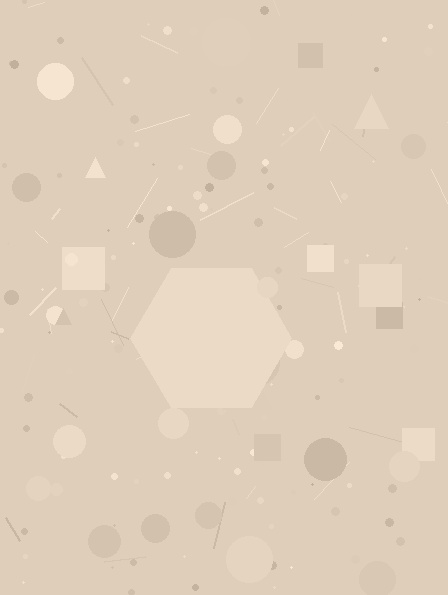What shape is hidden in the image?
A hexagon is hidden in the image.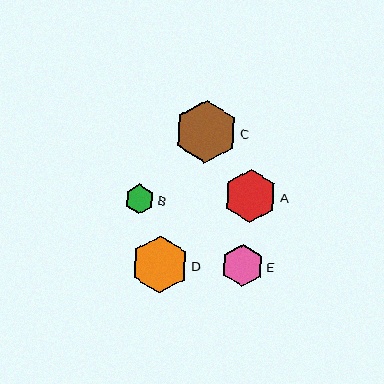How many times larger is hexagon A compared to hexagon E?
Hexagon A is approximately 1.3 times the size of hexagon E.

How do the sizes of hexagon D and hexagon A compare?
Hexagon D and hexagon A are approximately the same size.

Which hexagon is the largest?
Hexagon C is the largest with a size of approximately 63 pixels.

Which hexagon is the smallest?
Hexagon B is the smallest with a size of approximately 29 pixels.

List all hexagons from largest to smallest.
From largest to smallest: C, D, A, E, B.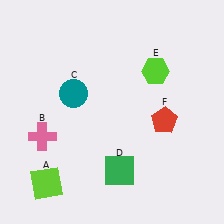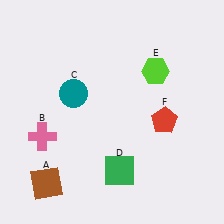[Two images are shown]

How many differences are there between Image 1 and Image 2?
There is 1 difference between the two images.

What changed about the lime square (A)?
In Image 1, A is lime. In Image 2, it changed to brown.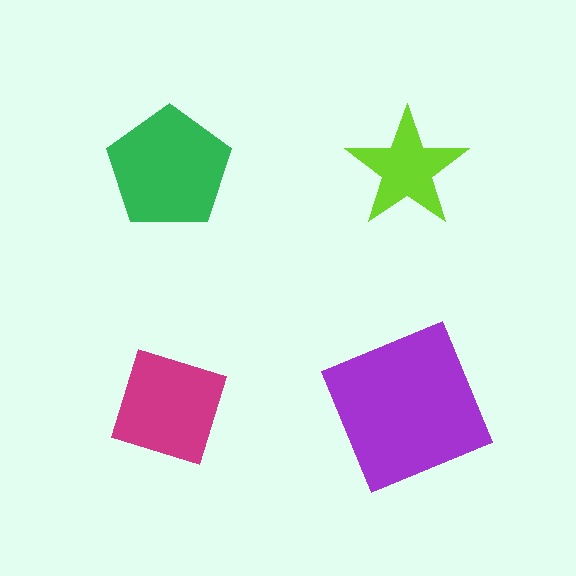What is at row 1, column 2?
A lime star.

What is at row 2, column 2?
A purple square.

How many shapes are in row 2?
2 shapes.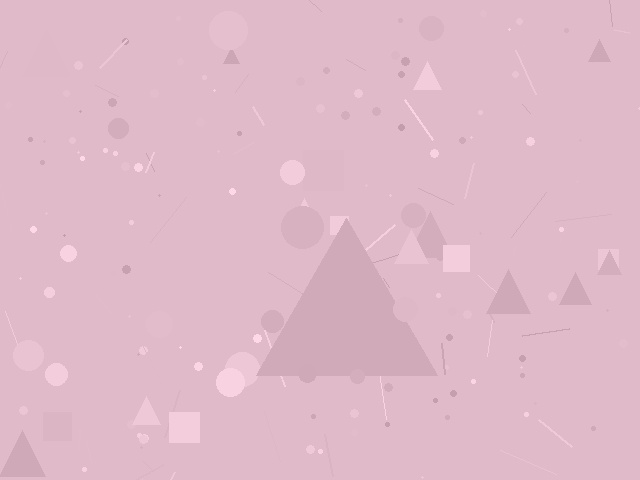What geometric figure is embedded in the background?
A triangle is embedded in the background.